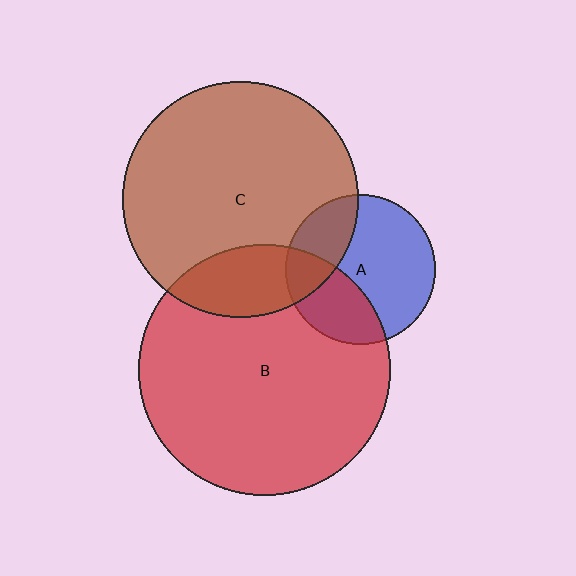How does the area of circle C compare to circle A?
Approximately 2.5 times.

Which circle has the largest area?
Circle B (red).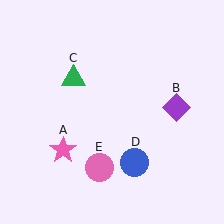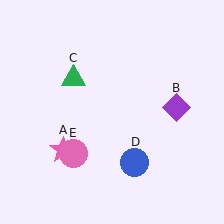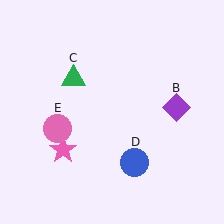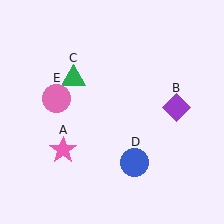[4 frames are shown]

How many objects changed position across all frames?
1 object changed position: pink circle (object E).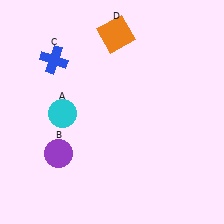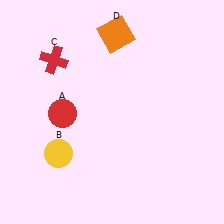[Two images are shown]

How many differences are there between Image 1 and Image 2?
There are 3 differences between the two images.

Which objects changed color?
A changed from cyan to red. B changed from purple to yellow. C changed from blue to red.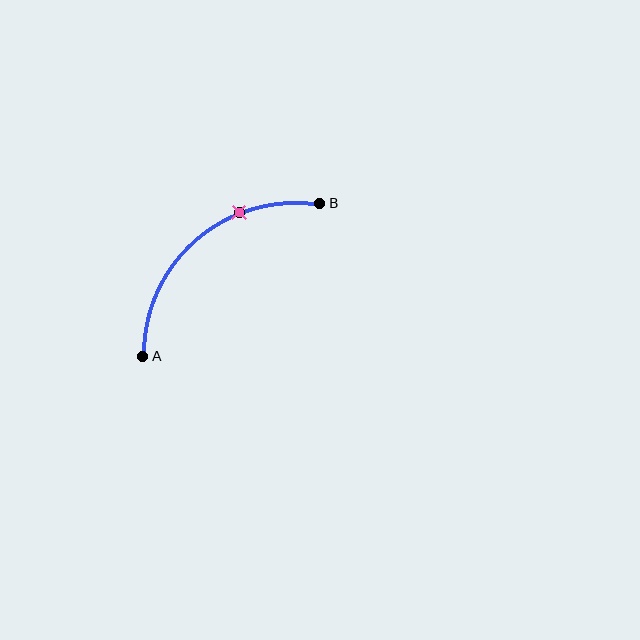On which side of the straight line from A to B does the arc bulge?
The arc bulges above and to the left of the straight line connecting A and B.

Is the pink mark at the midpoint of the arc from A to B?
No. The pink mark lies on the arc but is closer to endpoint B. The arc midpoint would be at the point on the curve equidistant along the arc from both A and B.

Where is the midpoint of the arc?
The arc midpoint is the point on the curve farthest from the straight line joining A and B. It sits above and to the left of that line.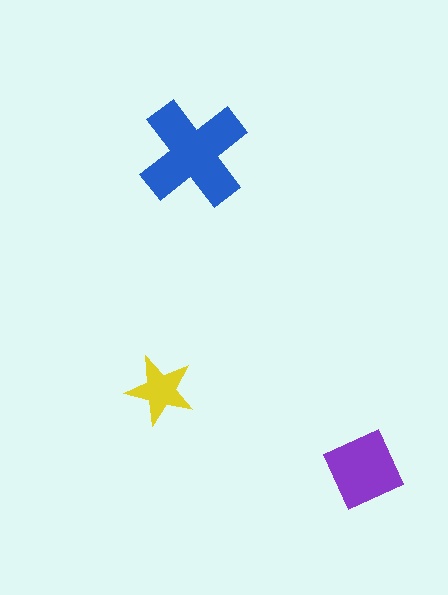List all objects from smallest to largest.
The yellow star, the purple square, the blue cross.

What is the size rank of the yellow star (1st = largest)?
3rd.